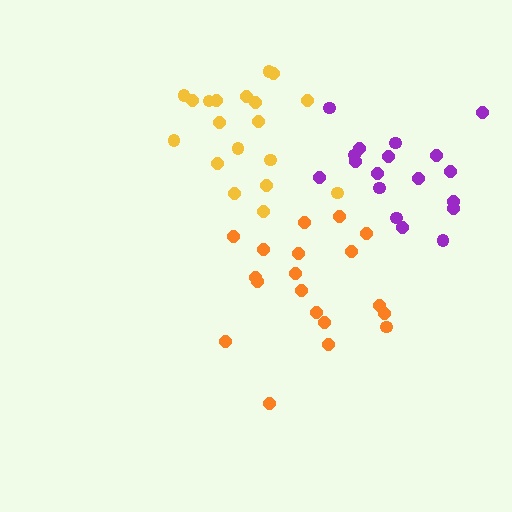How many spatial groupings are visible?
There are 3 spatial groupings.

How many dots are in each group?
Group 1: 18 dots, Group 2: 19 dots, Group 3: 19 dots (56 total).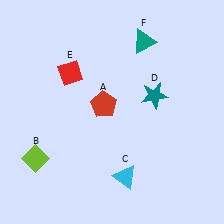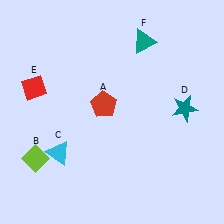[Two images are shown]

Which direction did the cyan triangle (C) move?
The cyan triangle (C) moved left.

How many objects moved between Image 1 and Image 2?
3 objects moved between the two images.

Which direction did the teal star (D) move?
The teal star (D) moved right.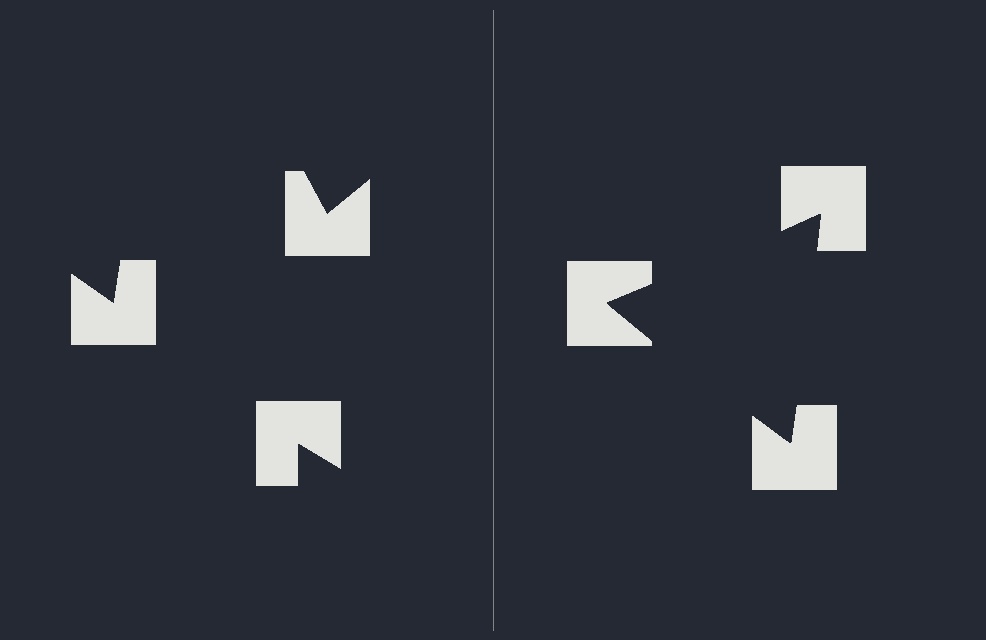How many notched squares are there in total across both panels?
6 — 3 on each side.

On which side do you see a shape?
An illusory triangle appears on the right side. On the left side the wedge cuts are rotated, so no coherent shape forms.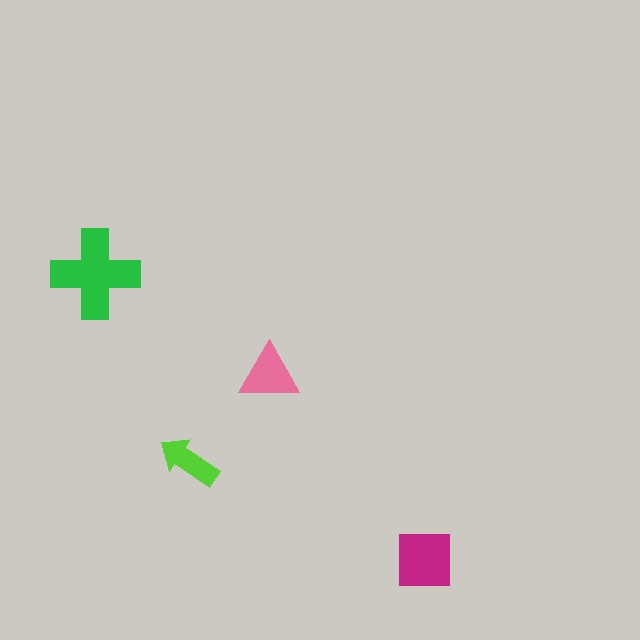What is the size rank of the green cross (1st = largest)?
1st.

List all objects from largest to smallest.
The green cross, the magenta square, the pink triangle, the lime arrow.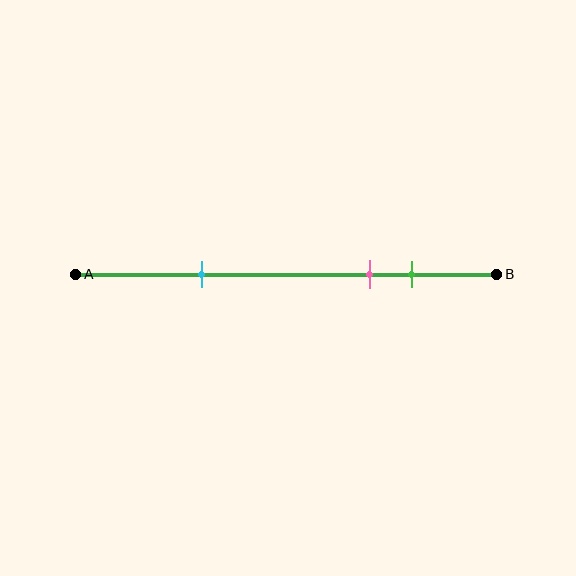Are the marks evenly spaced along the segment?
No, the marks are not evenly spaced.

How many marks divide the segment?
There are 3 marks dividing the segment.